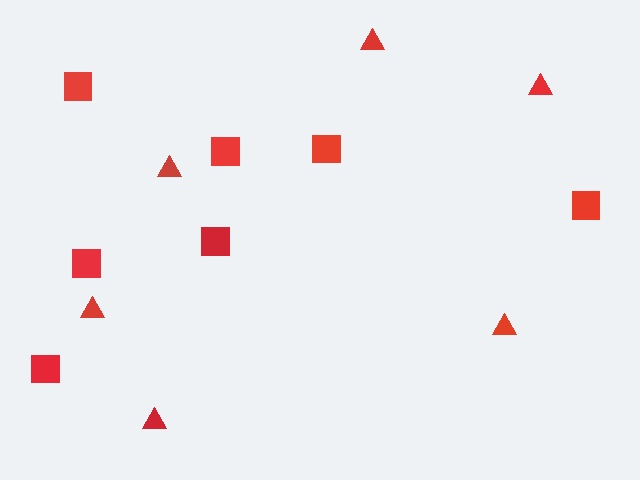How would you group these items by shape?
There are 2 groups: one group of triangles (6) and one group of squares (7).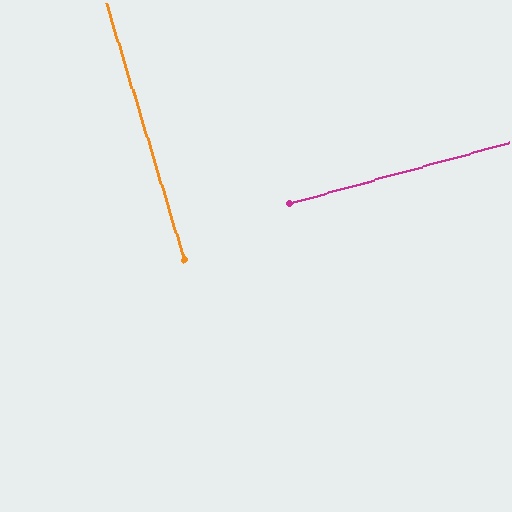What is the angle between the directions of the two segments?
Approximately 89 degrees.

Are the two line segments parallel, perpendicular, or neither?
Perpendicular — they meet at approximately 89°.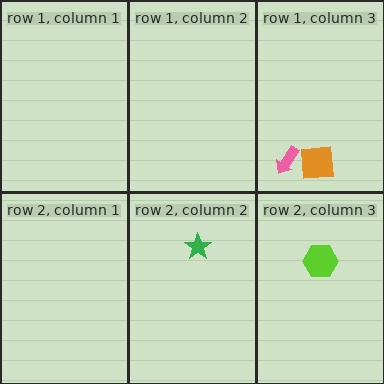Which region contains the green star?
The row 2, column 2 region.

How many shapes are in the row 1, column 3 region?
2.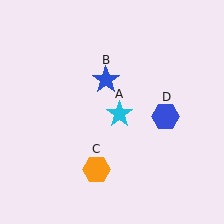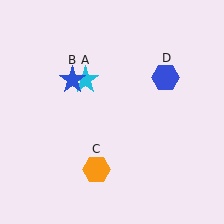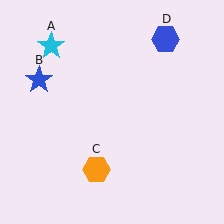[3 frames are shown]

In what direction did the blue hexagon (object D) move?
The blue hexagon (object D) moved up.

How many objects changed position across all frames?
3 objects changed position: cyan star (object A), blue star (object B), blue hexagon (object D).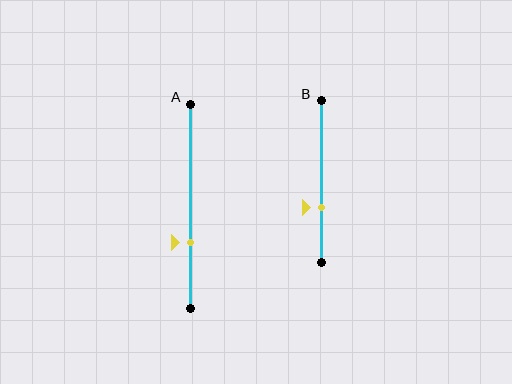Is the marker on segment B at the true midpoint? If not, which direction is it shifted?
No, the marker on segment B is shifted downward by about 16% of the segment length.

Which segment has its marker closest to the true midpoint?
Segment B has its marker closest to the true midpoint.